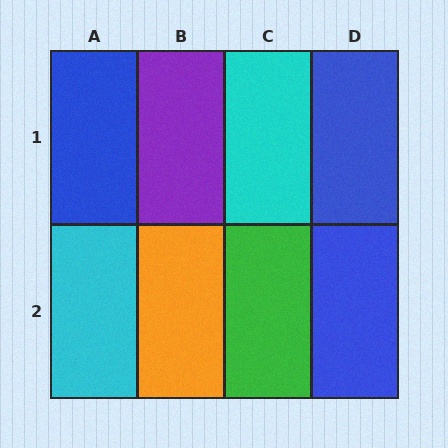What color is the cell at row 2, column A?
Cyan.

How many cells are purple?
1 cell is purple.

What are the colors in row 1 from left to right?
Blue, purple, cyan, blue.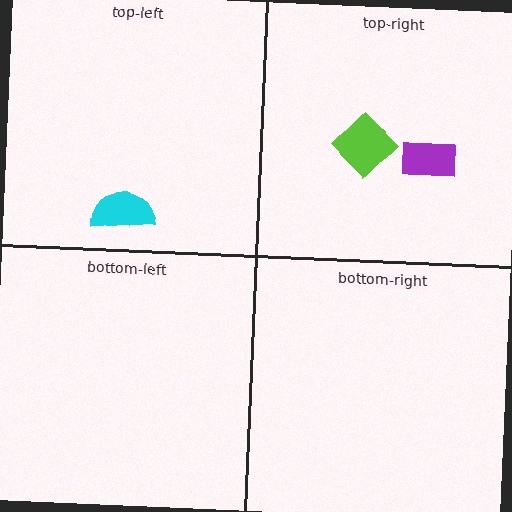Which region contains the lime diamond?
The top-right region.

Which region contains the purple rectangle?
The top-right region.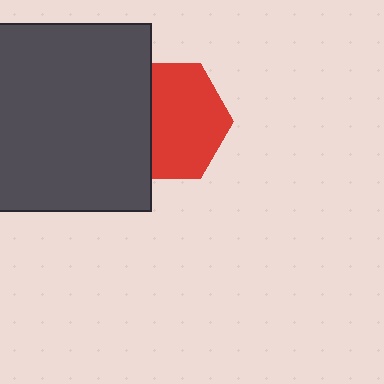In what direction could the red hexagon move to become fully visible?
The red hexagon could move right. That would shift it out from behind the dark gray square entirely.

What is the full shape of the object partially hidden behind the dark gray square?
The partially hidden object is a red hexagon.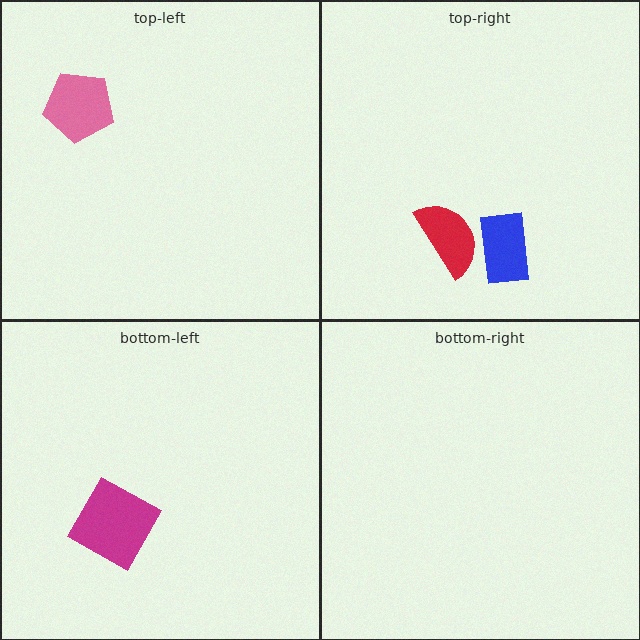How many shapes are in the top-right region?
2.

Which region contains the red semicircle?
The top-right region.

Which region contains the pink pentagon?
The top-left region.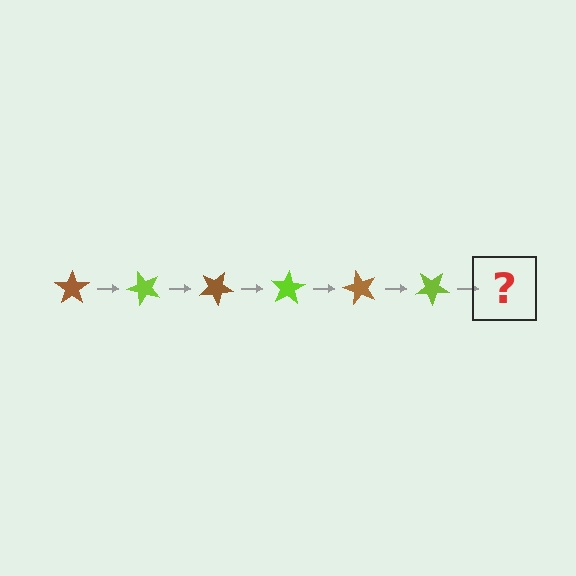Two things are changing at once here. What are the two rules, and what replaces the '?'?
The two rules are that it rotates 50 degrees each step and the color cycles through brown and lime. The '?' should be a brown star, rotated 300 degrees from the start.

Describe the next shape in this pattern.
It should be a brown star, rotated 300 degrees from the start.